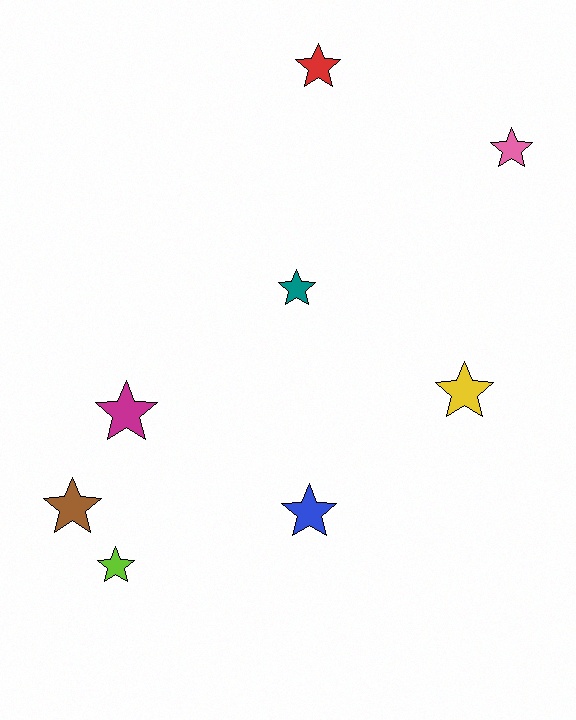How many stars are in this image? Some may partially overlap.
There are 8 stars.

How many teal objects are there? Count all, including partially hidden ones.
There is 1 teal object.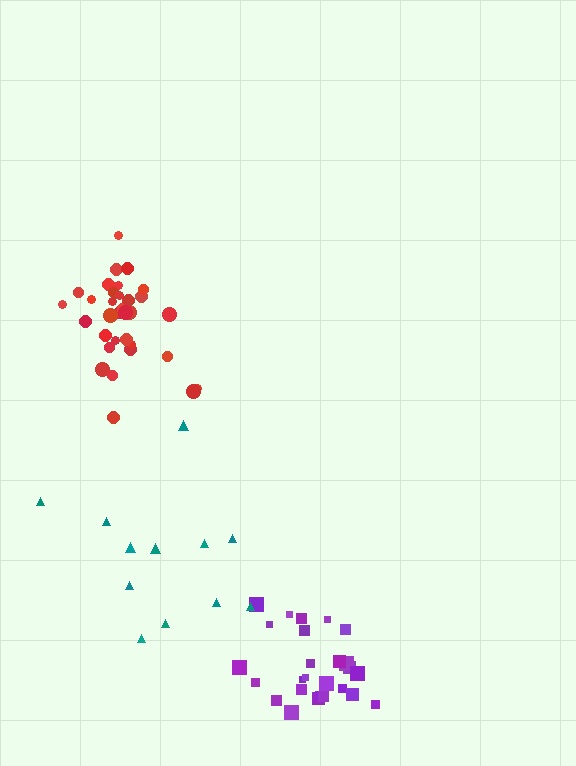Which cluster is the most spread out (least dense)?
Teal.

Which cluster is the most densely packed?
Red.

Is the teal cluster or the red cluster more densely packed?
Red.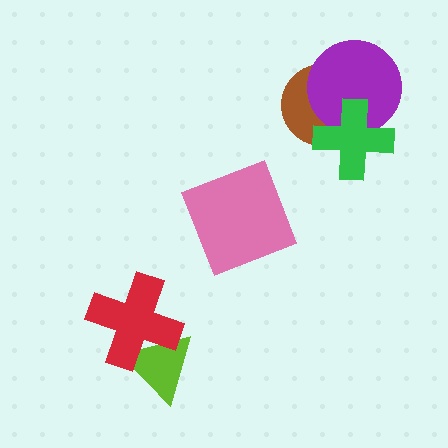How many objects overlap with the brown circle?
2 objects overlap with the brown circle.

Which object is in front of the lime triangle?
The red cross is in front of the lime triangle.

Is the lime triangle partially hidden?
Yes, it is partially covered by another shape.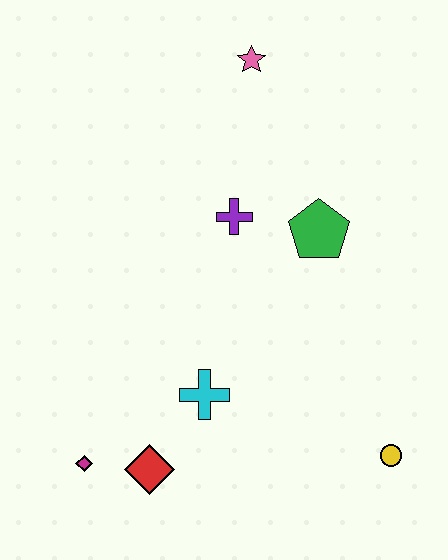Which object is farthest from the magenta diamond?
The pink star is farthest from the magenta diamond.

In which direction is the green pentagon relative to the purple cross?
The green pentagon is to the right of the purple cross.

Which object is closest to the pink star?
The purple cross is closest to the pink star.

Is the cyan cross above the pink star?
No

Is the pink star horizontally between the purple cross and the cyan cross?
No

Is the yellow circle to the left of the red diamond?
No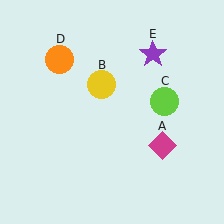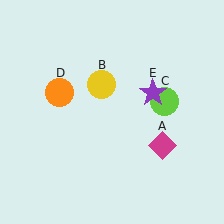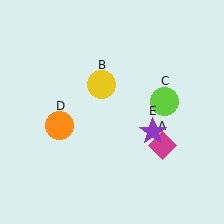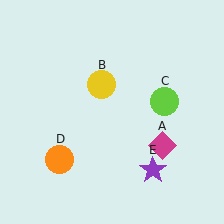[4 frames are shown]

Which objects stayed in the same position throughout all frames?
Magenta diamond (object A) and yellow circle (object B) and lime circle (object C) remained stationary.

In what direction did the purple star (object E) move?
The purple star (object E) moved down.